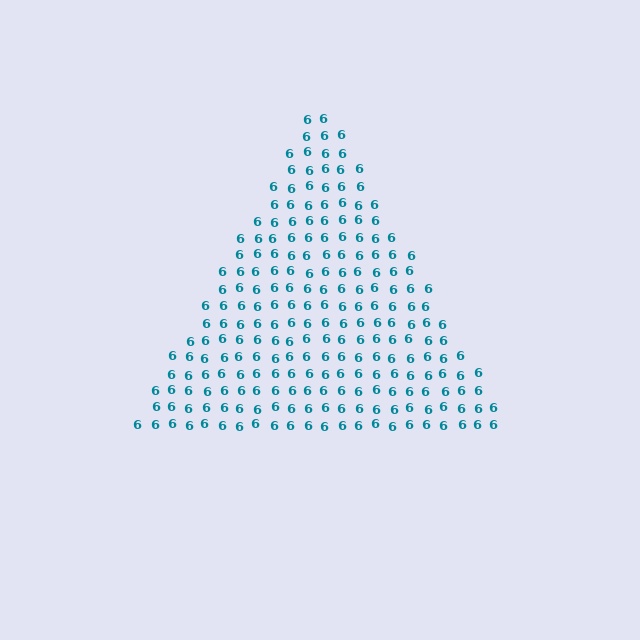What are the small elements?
The small elements are digit 6's.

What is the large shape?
The large shape is a triangle.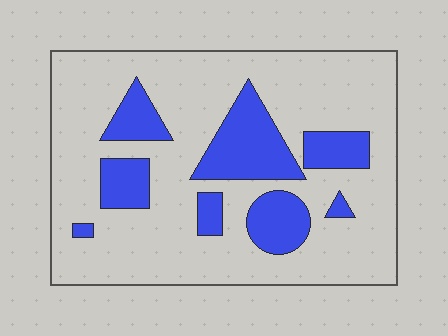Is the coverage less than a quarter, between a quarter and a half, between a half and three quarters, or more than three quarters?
Less than a quarter.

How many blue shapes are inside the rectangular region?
8.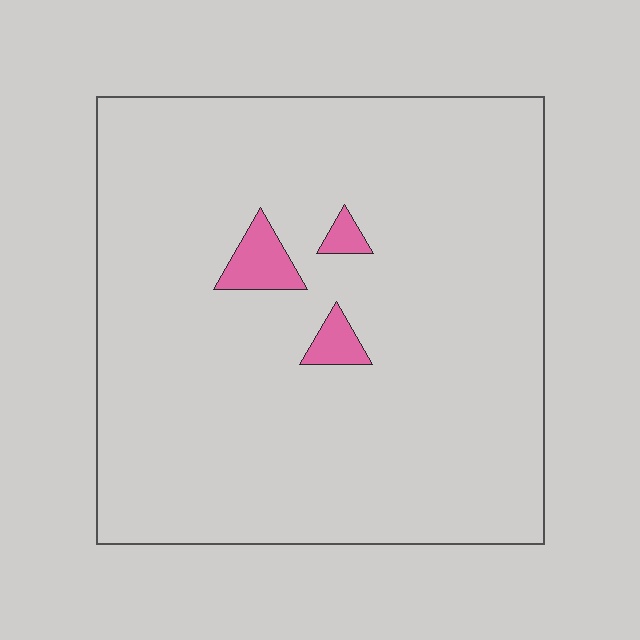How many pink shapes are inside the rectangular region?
3.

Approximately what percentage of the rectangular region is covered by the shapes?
Approximately 5%.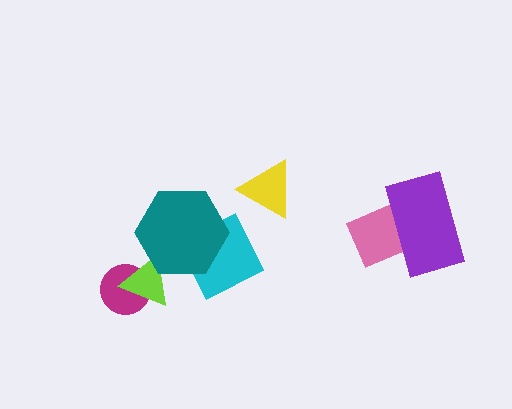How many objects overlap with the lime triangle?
2 objects overlap with the lime triangle.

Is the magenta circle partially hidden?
Yes, it is partially covered by another shape.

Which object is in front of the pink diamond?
The purple rectangle is in front of the pink diamond.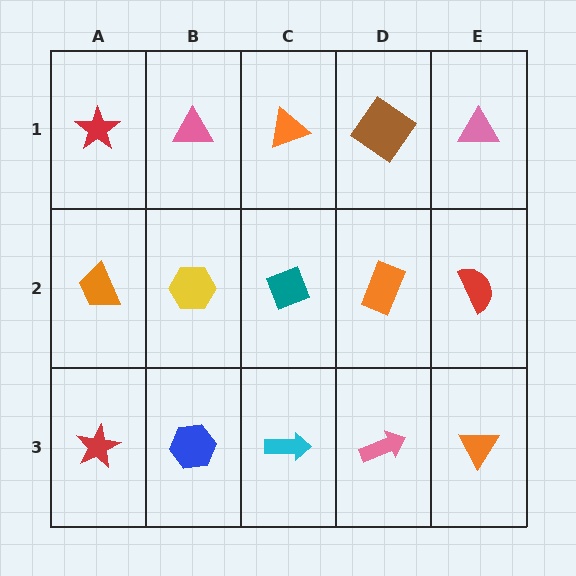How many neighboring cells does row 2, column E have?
3.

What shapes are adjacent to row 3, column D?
An orange rectangle (row 2, column D), a cyan arrow (row 3, column C), an orange triangle (row 3, column E).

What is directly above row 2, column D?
A brown diamond.